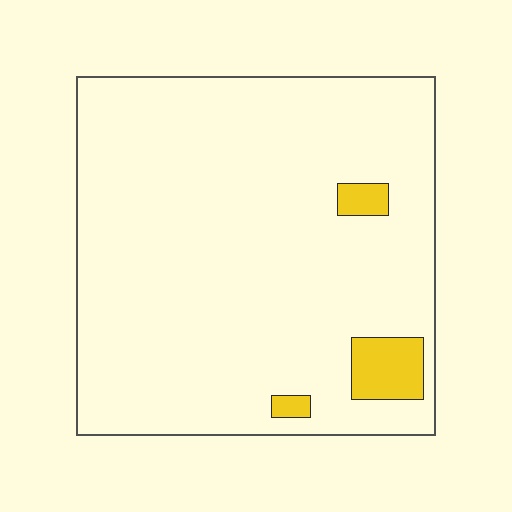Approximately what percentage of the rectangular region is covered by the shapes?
Approximately 5%.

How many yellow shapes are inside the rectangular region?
3.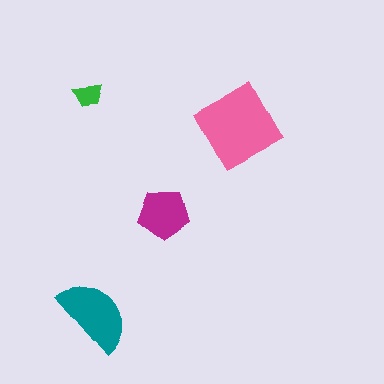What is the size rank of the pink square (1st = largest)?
1st.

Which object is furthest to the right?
The pink square is rightmost.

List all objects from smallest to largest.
The green trapezoid, the magenta pentagon, the teal semicircle, the pink square.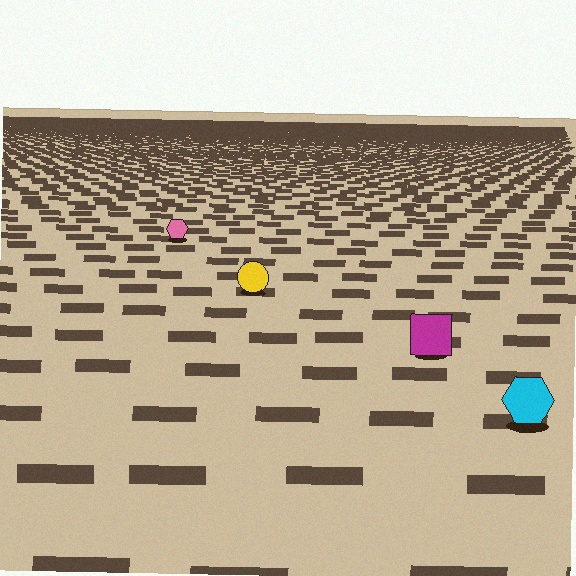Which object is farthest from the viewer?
The pink hexagon is farthest from the viewer. It appears smaller and the ground texture around it is denser.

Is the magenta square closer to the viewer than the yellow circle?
Yes. The magenta square is closer — you can tell from the texture gradient: the ground texture is coarser near it.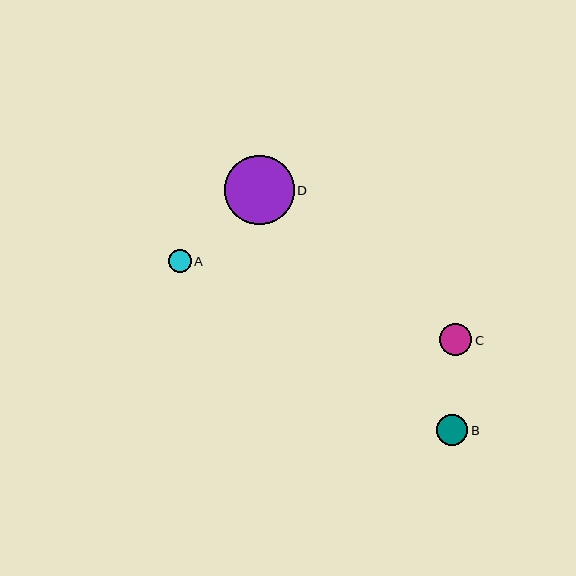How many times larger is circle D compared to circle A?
Circle D is approximately 3.1 times the size of circle A.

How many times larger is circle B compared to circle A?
Circle B is approximately 1.3 times the size of circle A.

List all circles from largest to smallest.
From largest to smallest: D, C, B, A.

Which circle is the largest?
Circle D is the largest with a size of approximately 70 pixels.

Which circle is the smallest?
Circle A is the smallest with a size of approximately 23 pixels.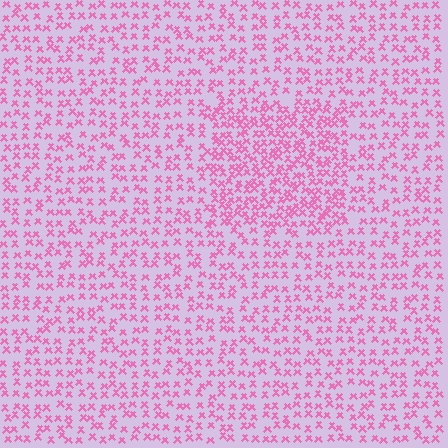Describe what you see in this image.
The image contains small pink elements arranged at two different densities. A rectangle-shaped region is visible where the elements are more densely packed than the surrounding area.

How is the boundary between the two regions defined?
The boundary is defined by a change in element density (approximately 1.8x ratio). All elements are the same color, size, and shape.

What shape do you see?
I see a rectangle.